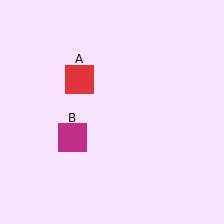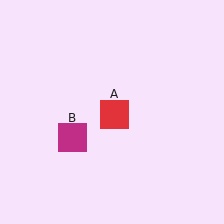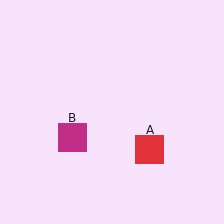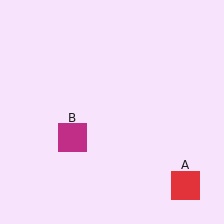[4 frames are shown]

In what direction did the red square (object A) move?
The red square (object A) moved down and to the right.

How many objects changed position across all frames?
1 object changed position: red square (object A).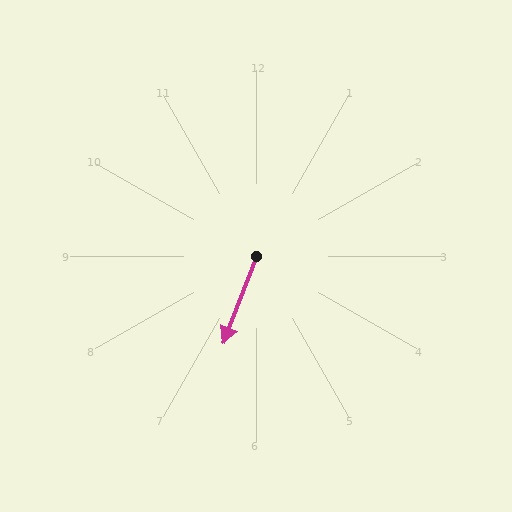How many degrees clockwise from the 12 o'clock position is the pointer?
Approximately 201 degrees.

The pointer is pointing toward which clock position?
Roughly 7 o'clock.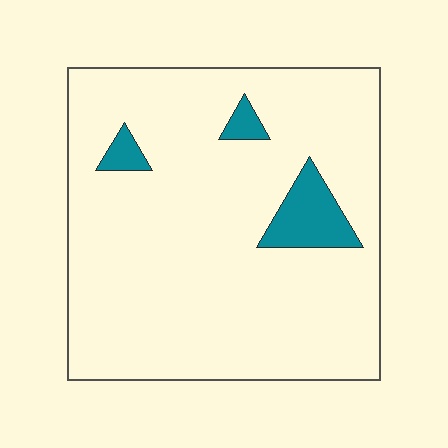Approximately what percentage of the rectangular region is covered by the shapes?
Approximately 10%.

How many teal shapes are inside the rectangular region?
3.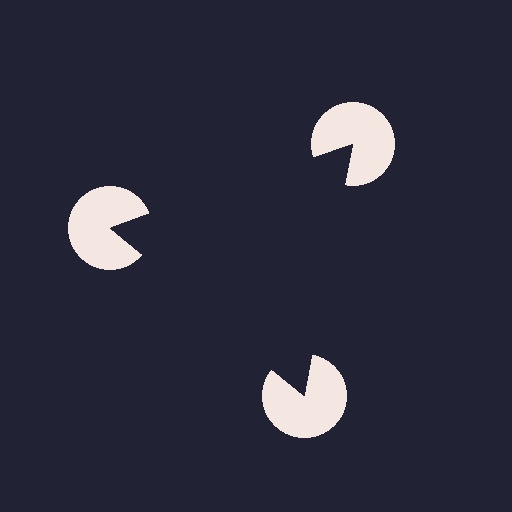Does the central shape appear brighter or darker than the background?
It typically appears slightly darker than the background, even though no actual brightness change is drawn.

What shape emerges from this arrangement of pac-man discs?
An illusory triangle — its edges are inferred from the aligned wedge cuts in the pac-man discs, not physically drawn.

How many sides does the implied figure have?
3 sides.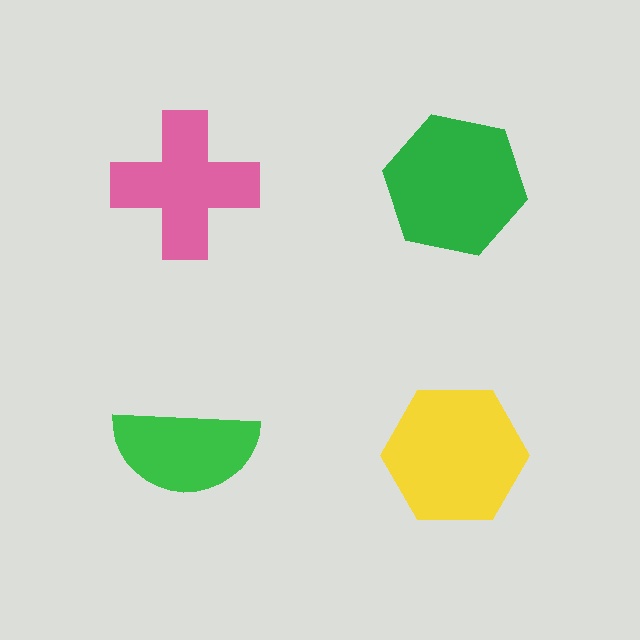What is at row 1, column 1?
A pink cross.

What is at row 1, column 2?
A green hexagon.